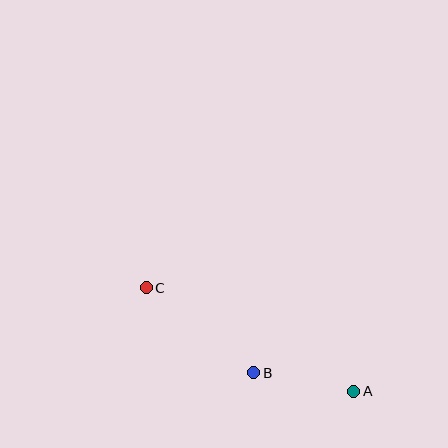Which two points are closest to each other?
Points A and B are closest to each other.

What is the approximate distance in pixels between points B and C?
The distance between B and C is approximately 137 pixels.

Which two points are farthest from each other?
Points A and C are farthest from each other.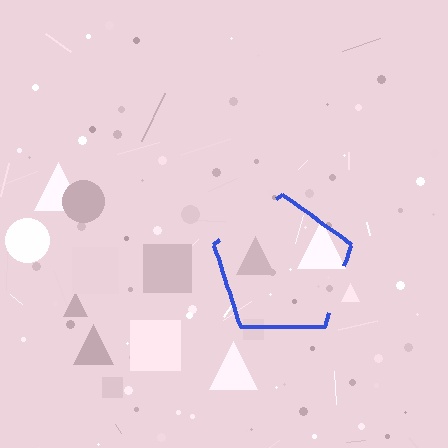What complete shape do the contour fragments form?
The contour fragments form a pentagon.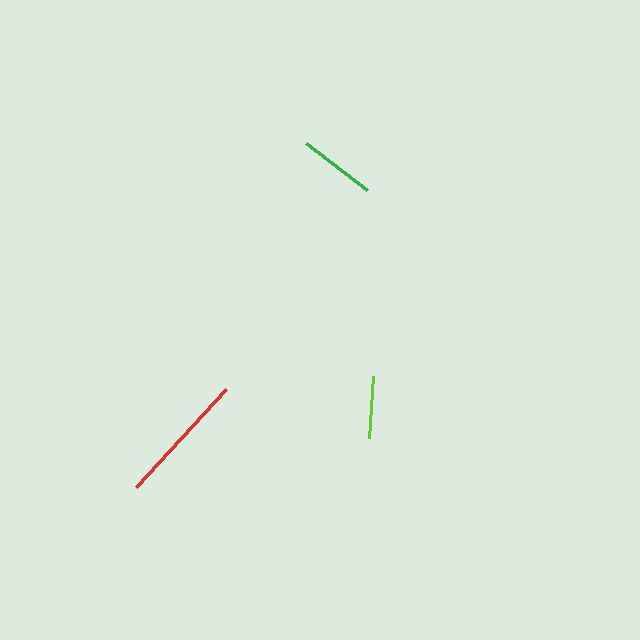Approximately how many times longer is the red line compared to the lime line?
The red line is approximately 2.1 times the length of the lime line.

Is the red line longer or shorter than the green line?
The red line is longer than the green line.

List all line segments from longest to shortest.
From longest to shortest: red, green, lime.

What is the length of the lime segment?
The lime segment is approximately 62 pixels long.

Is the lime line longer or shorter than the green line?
The green line is longer than the lime line.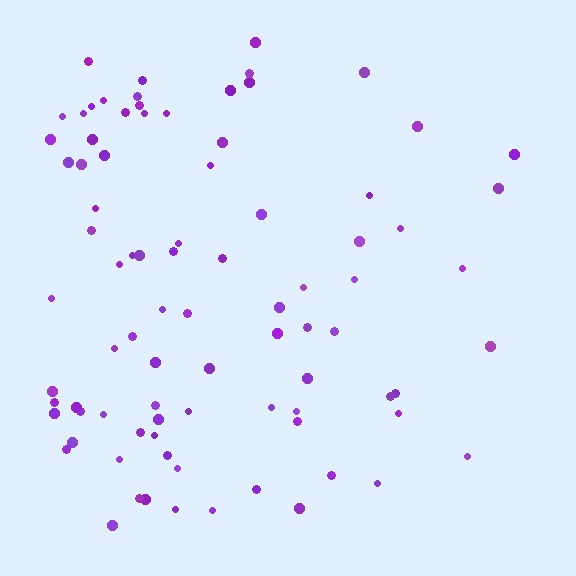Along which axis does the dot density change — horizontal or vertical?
Horizontal.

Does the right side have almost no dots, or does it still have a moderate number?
Still a moderate number, just noticeably fewer than the left.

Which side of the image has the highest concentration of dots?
The left.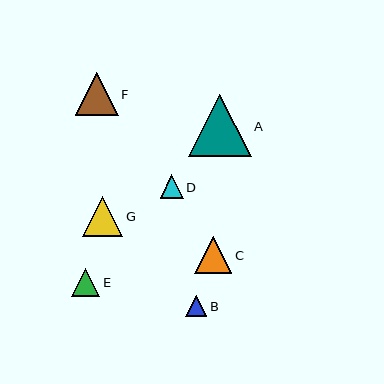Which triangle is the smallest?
Triangle B is the smallest with a size of approximately 21 pixels.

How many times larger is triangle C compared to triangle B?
Triangle C is approximately 1.8 times the size of triangle B.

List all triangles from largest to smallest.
From largest to smallest: A, F, G, C, E, D, B.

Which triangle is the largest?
Triangle A is the largest with a size of approximately 62 pixels.